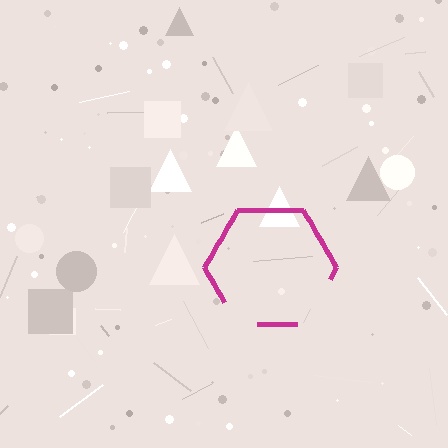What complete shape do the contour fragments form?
The contour fragments form a hexagon.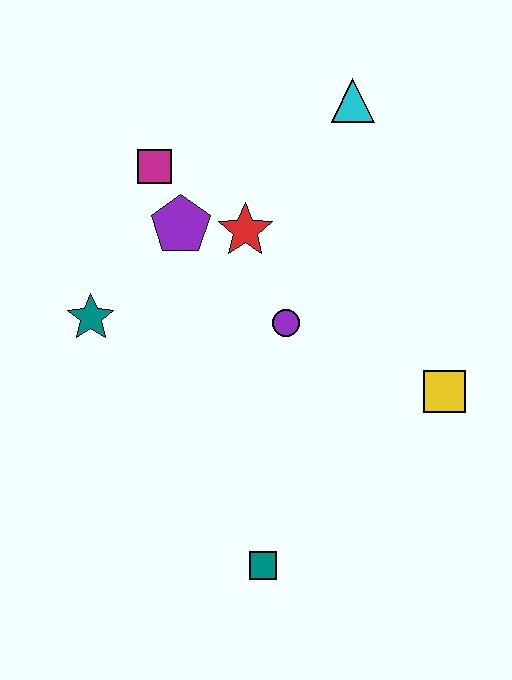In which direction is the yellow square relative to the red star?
The yellow square is to the right of the red star.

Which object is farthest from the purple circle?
The teal square is farthest from the purple circle.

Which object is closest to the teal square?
The purple circle is closest to the teal square.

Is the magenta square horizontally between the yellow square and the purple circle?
No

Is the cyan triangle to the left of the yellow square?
Yes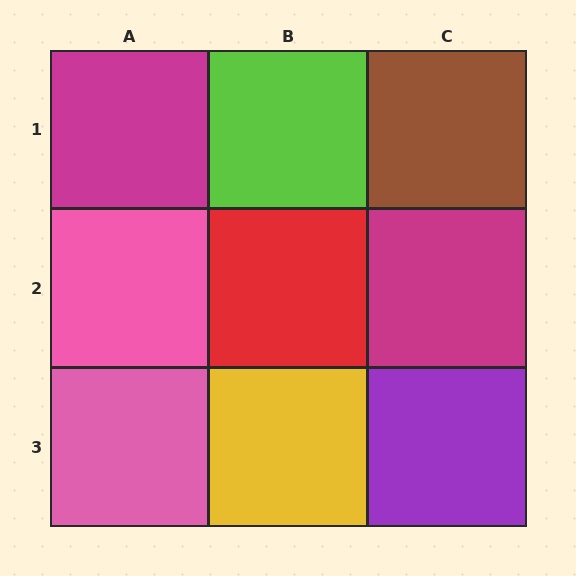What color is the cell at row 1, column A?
Magenta.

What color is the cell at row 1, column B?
Lime.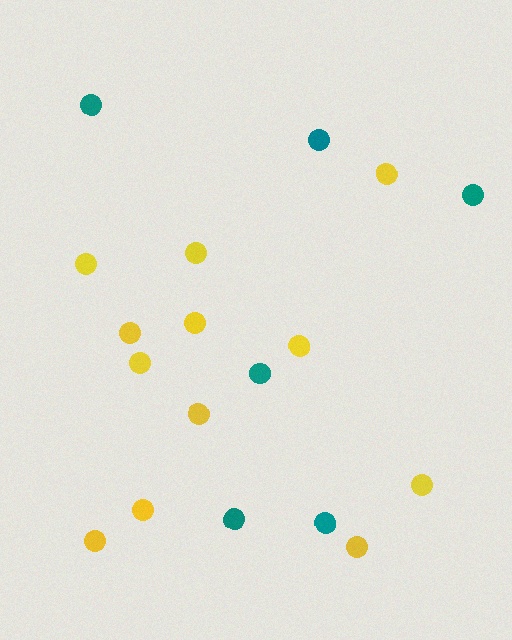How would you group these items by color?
There are 2 groups: one group of teal circles (6) and one group of yellow circles (12).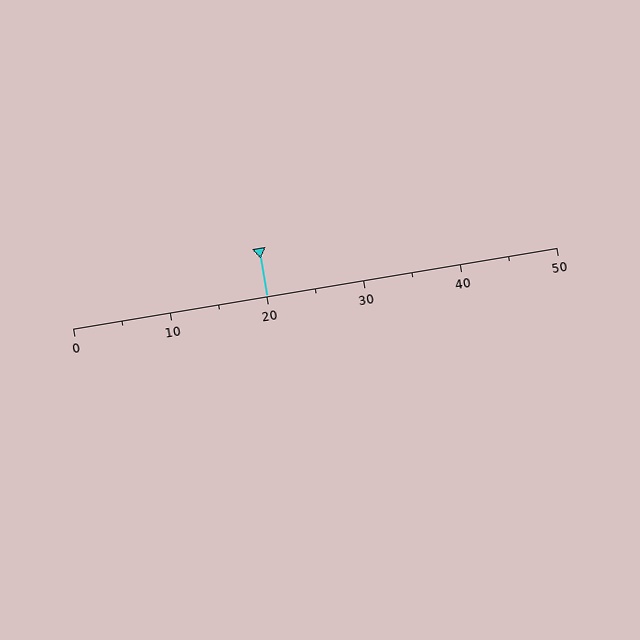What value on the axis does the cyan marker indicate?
The marker indicates approximately 20.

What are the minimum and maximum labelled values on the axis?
The axis runs from 0 to 50.